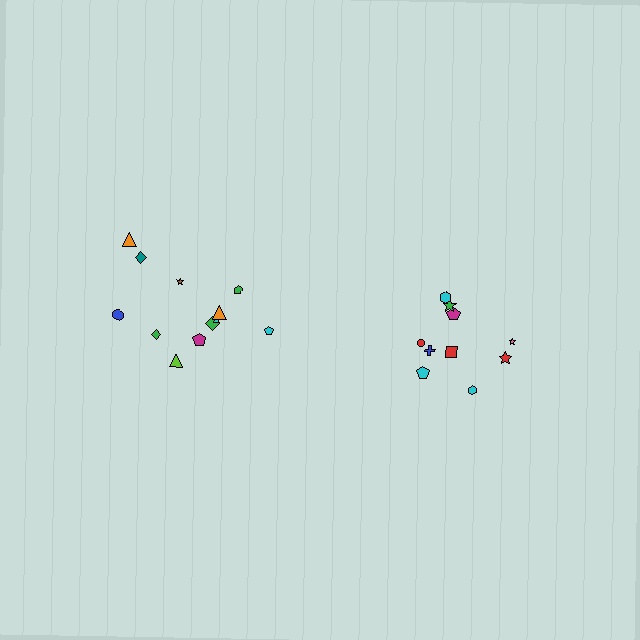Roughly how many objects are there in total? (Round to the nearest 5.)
Roughly 20 objects in total.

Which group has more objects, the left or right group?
The left group.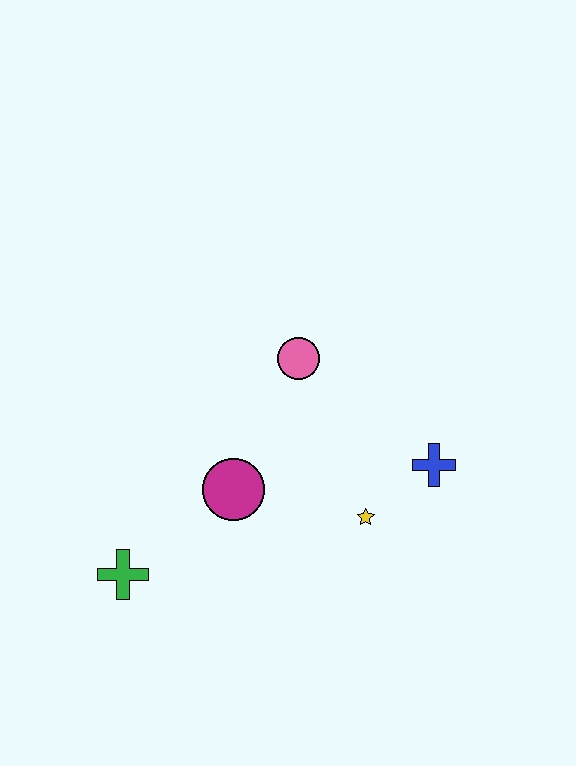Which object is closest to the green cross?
The magenta circle is closest to the green cross.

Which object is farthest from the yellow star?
The green cross is farthest from the yellow star.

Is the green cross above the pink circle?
No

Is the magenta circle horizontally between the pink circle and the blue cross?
No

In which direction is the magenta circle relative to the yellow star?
The magenta circle is to the left of the yellow star.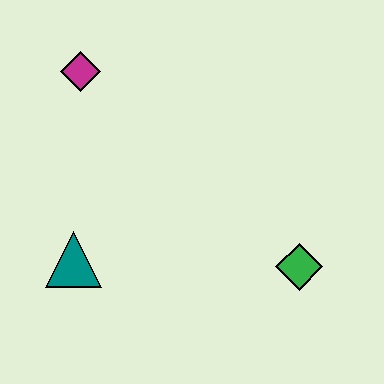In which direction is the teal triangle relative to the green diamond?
The teal triangle is to the left of the green diamond.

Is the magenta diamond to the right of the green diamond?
No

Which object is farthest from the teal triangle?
The green diamond is farthest from the teal triangle.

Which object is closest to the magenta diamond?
The teal triangle is closest to the magenta diamond.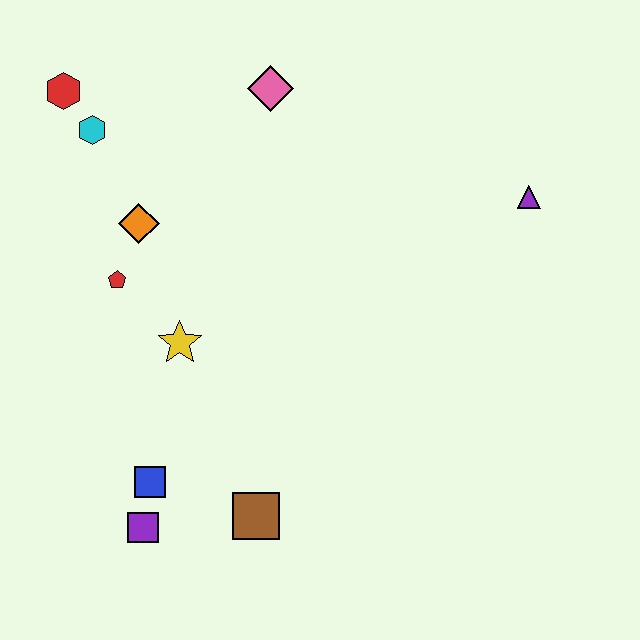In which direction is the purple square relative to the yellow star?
The purple square is below the yellow star.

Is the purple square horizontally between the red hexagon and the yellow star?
Yes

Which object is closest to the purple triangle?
The pink diamond is closest to the purple triangle.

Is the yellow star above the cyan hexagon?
No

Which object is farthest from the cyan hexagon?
The purple triangle is farthest from the cyan hexagon.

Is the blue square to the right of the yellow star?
No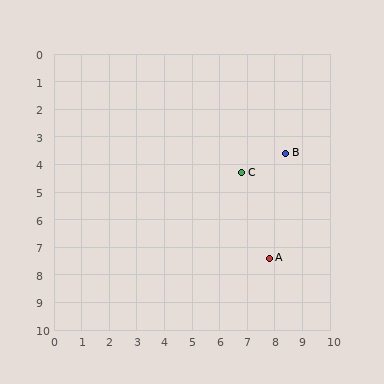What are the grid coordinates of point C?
Point C is at approximately (6.8, 4.3).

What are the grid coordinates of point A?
Point A is at approximately (7.8, 7.4).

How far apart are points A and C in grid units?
Points A and C are about 3.3 grid units apart.